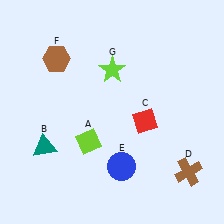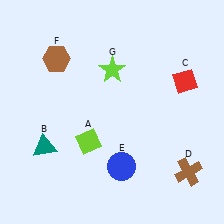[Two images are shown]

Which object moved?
The red diamond (C) moved right.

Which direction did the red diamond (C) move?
The red diamond (C) moved right.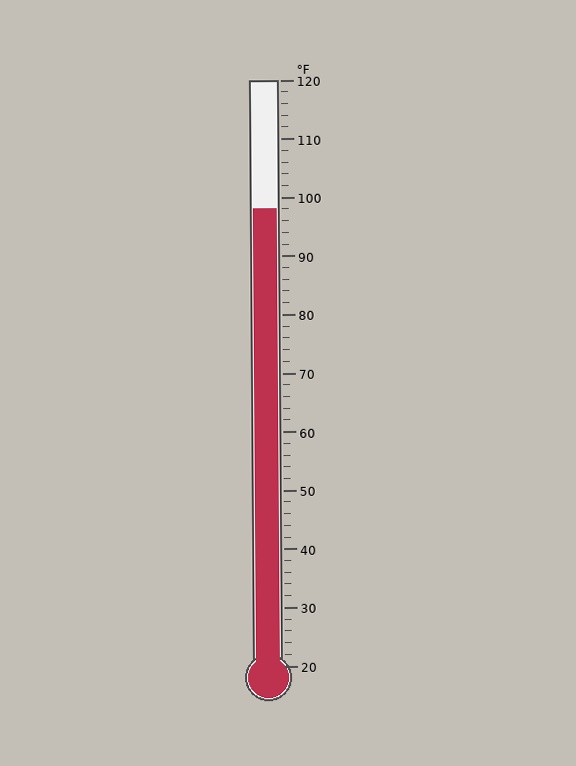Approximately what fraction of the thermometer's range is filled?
The thermometer is filled to approximately 80% of its range.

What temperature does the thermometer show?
The thermometer shows approximately 98°F.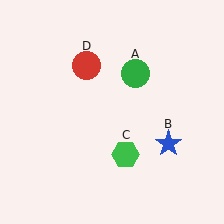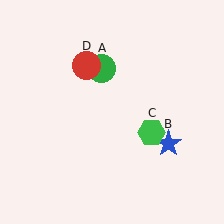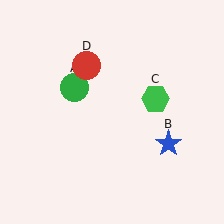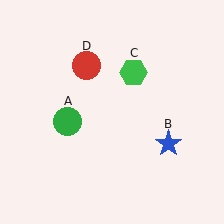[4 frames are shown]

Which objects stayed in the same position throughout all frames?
Blue star (object B) and red circle (object D) remained stationary.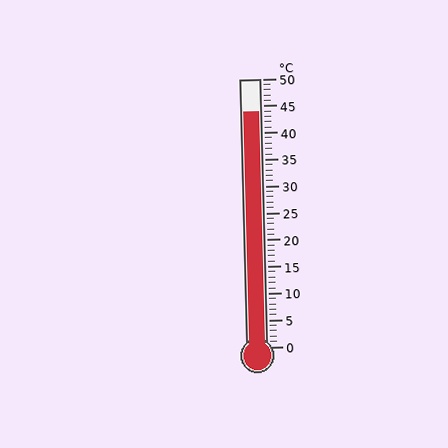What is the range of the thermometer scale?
The thermometer scale ranges from 0°C to 50°C.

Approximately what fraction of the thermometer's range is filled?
The thermometer is filled to approximately 90% of its range.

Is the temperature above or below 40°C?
The temperature is above 40°C.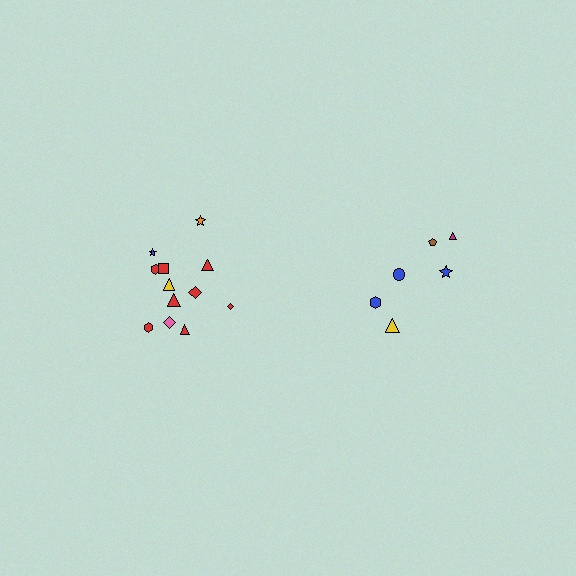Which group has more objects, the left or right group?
The left group.